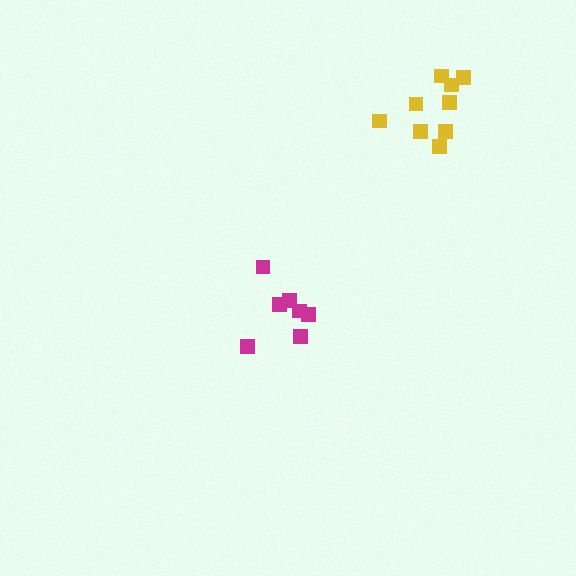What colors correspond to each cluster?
The clusters are colored: magenta, yellow.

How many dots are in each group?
Group 1: 7 dots, Group 2: 9 dots (16 total).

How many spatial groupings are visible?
There are 2 spatial groupings.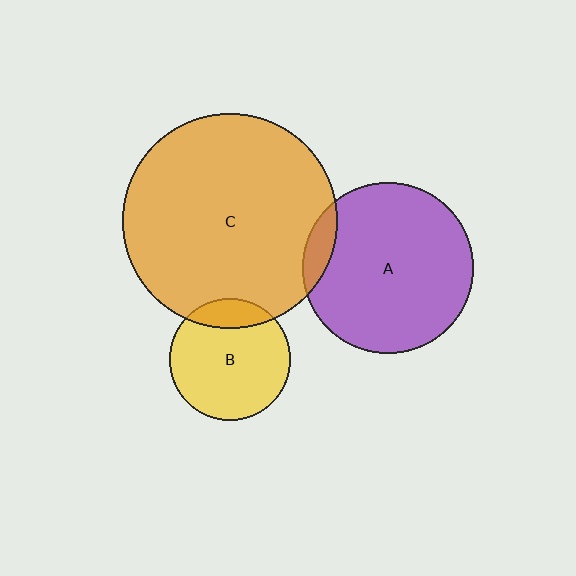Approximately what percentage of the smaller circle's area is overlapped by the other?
Approximately 15%.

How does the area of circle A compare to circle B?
Approximately 2.0 times.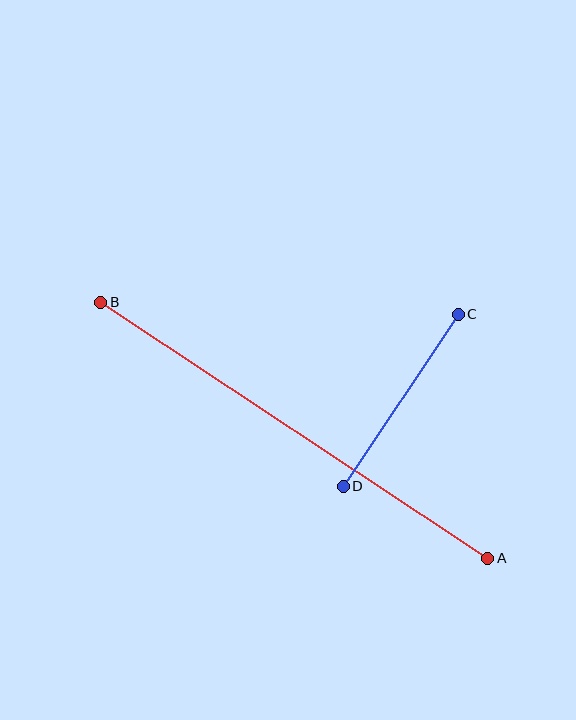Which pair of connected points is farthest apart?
Points A and B are farthest apart.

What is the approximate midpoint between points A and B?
The midpoint is at approximately (294, 430) pixels.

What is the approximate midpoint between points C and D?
The midpoint is at approximately (401, 400) pixels.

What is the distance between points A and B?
The distance is approximately 464 pixels.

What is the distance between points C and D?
The distance is approximately 207 pixels.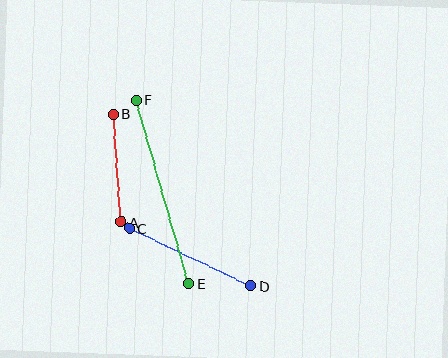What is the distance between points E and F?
The distance is approximately 191 pixels.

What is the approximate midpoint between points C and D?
The midpoint is at approximately (190, 257) pixels.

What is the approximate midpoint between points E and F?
The midpoint is at approximately (163, 192) pixels.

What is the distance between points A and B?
The distance is approximately 108 pixels.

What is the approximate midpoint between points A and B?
The midpoint is at approximately (117, 168) pixels.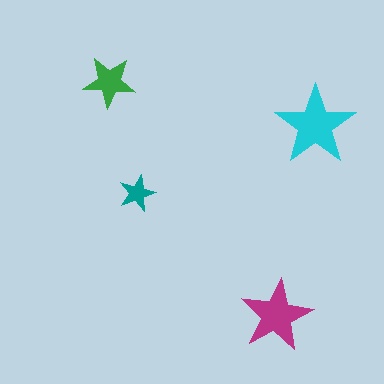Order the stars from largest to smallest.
the cyan one, the magenta one, the green one, the teal one.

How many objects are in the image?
There are 4 objects in the image.